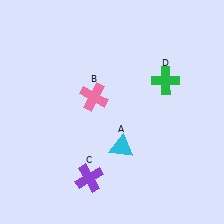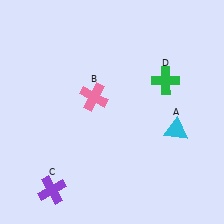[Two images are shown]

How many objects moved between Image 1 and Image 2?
2 objects moved between the two images.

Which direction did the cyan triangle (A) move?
The cyan triangle (A) moved right.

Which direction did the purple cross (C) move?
The purple cross (C) moved left.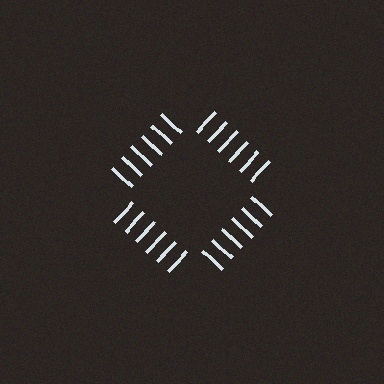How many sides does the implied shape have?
4 sides — the line-ends trace a square.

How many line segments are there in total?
24 — 6 along each of the 4 edges.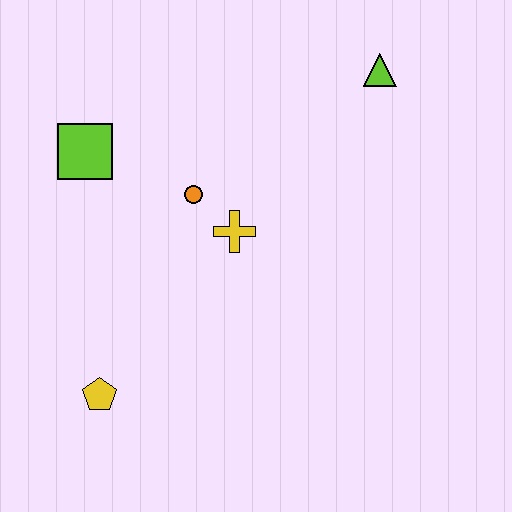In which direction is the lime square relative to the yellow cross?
The lime square is to the left of the yellow cross.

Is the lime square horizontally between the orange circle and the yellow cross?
No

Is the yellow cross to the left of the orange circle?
No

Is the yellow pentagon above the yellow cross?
No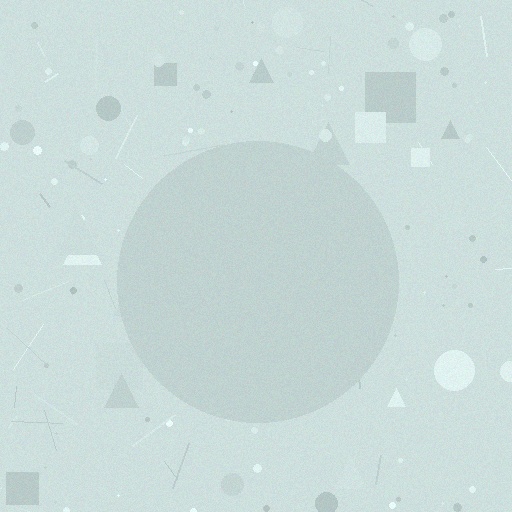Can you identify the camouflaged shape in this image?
The camouflaged shape is a circle.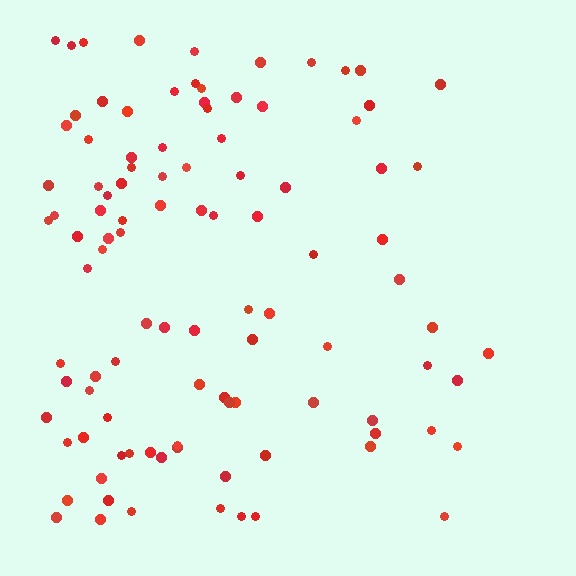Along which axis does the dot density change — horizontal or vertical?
Horizontal.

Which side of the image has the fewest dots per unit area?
The right.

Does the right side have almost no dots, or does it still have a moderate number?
Still a moderate number, just noticeably fewer than the left.